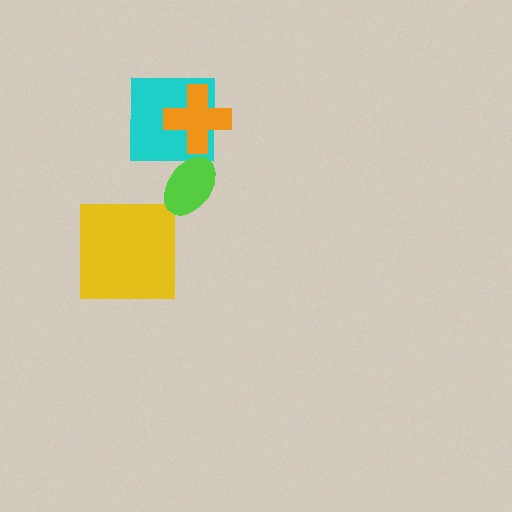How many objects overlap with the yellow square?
0 objects overlap with the yellow square.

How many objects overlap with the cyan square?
1 object overlaps with the cyan square.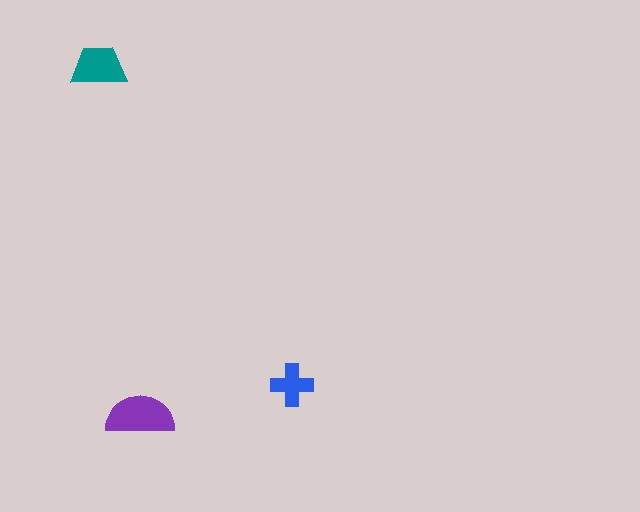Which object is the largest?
The purple semicircle.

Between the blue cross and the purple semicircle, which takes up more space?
The purple semicircle.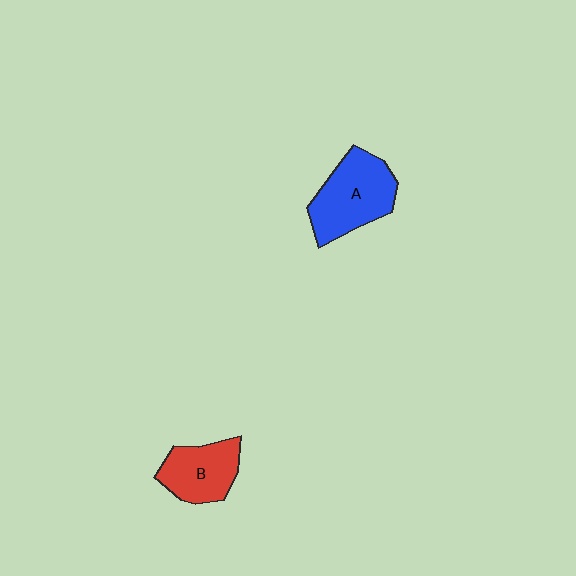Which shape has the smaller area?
Shape B (red).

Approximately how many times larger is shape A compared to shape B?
Approximately 1.3 times.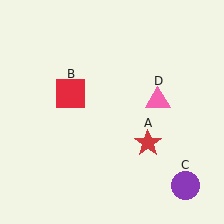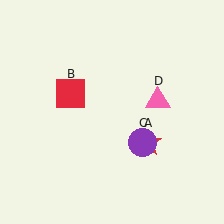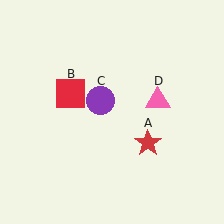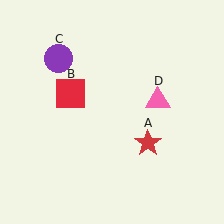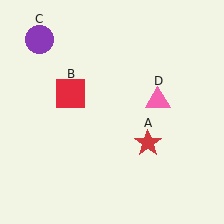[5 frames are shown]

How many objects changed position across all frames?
1 object changed position: purple circle (object C).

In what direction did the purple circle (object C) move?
The purple circle (object C) moved up and to the left.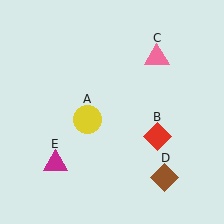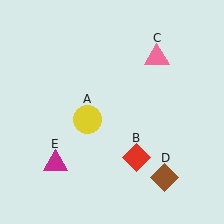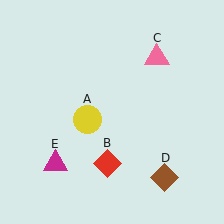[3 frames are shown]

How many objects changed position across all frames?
1 object changed position: red diamond (object B).